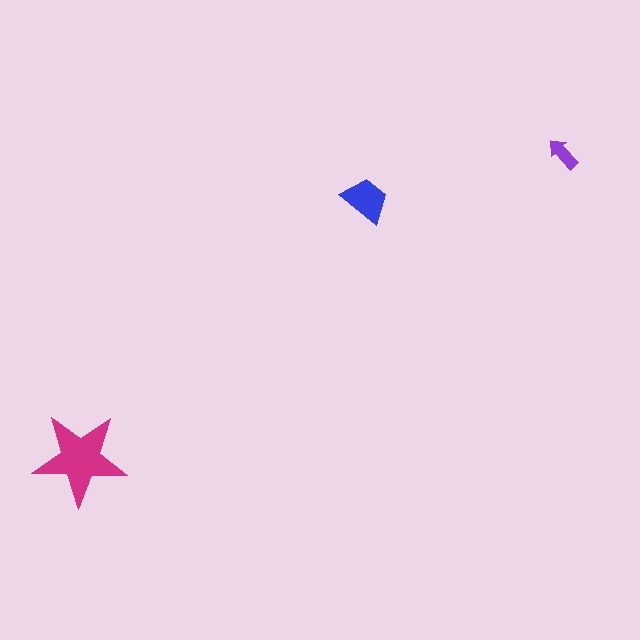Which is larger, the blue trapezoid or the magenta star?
The magenta star.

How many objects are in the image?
There are 3 objects in the image.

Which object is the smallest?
The purple arrow.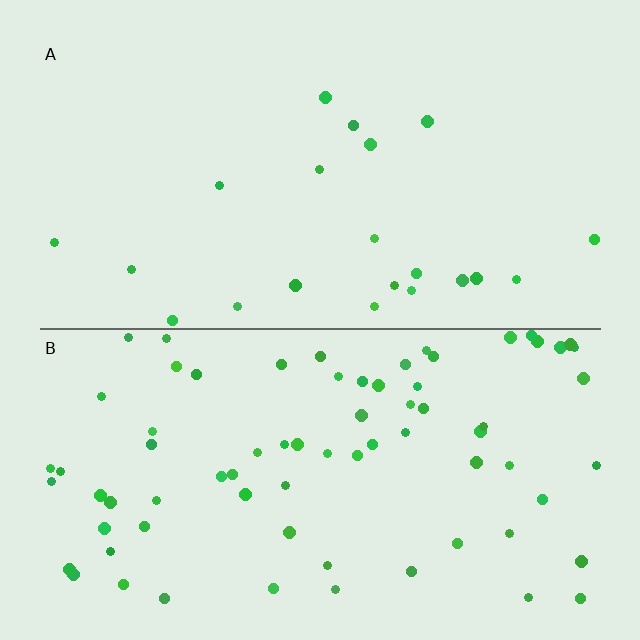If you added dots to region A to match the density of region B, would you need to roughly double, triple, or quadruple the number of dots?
Approximately quadruple.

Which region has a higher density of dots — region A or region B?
B (the bottom).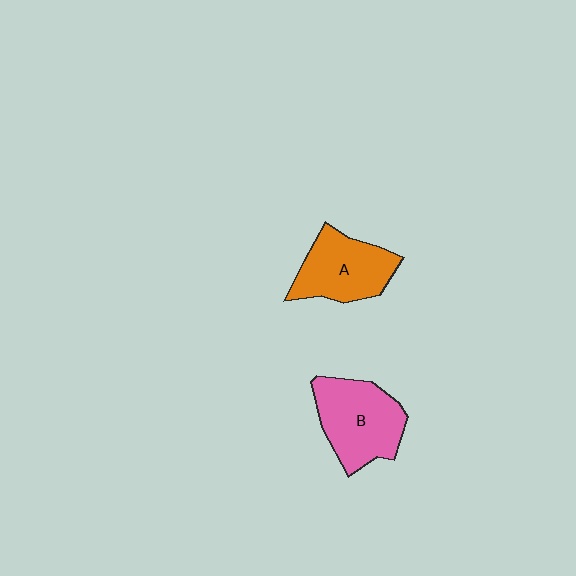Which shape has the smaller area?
Shape A (orange).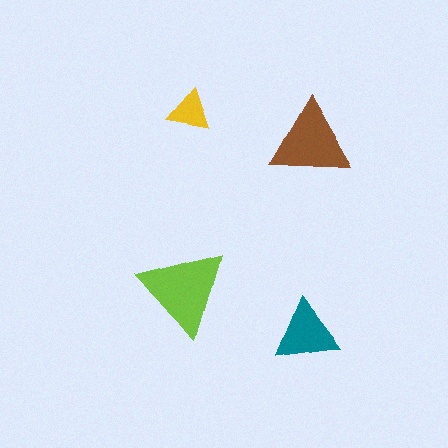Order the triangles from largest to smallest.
the lime one, the brown one, the teal one, the yellow one.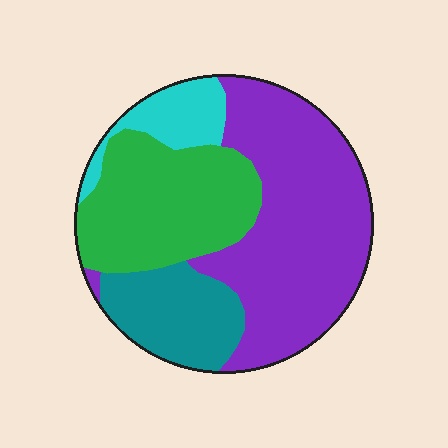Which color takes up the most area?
Purple, at roughly 45%.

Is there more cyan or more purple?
Purple.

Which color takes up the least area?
Cyan, at roughly 10%.